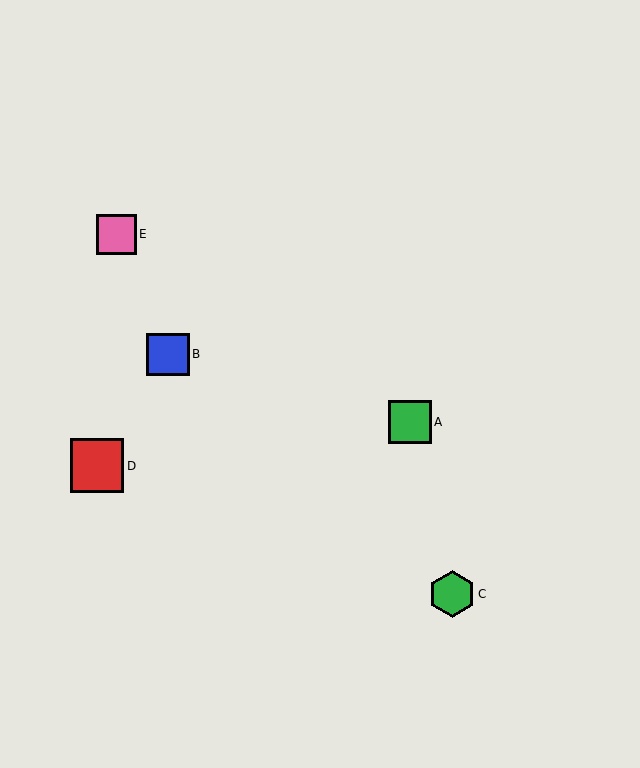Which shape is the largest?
The red square (labeled D) is the largest.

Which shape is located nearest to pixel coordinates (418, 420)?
The green square (labeled A) at (410, 422) is nearest to that location.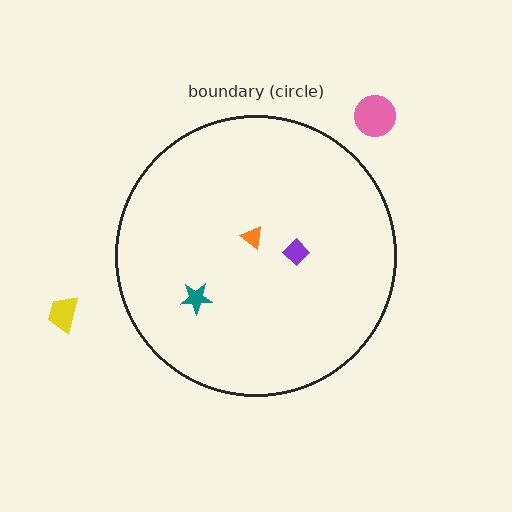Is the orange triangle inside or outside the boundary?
Inside.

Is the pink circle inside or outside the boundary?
Outside.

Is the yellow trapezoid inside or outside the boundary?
Outside.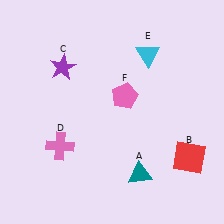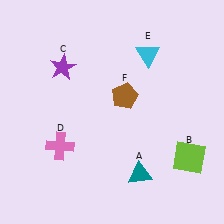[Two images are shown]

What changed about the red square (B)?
In Image 1, B is red. In Image 2, it changed to lime.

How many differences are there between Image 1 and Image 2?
There are 2 differences between the two images.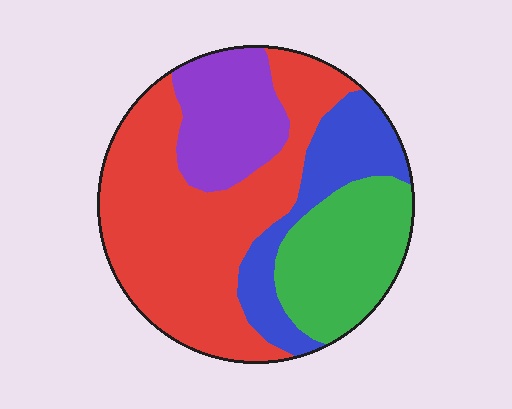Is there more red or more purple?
Red.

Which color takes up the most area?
Red, at roughly 45%.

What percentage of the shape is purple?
Purple covers about 15% of the shape.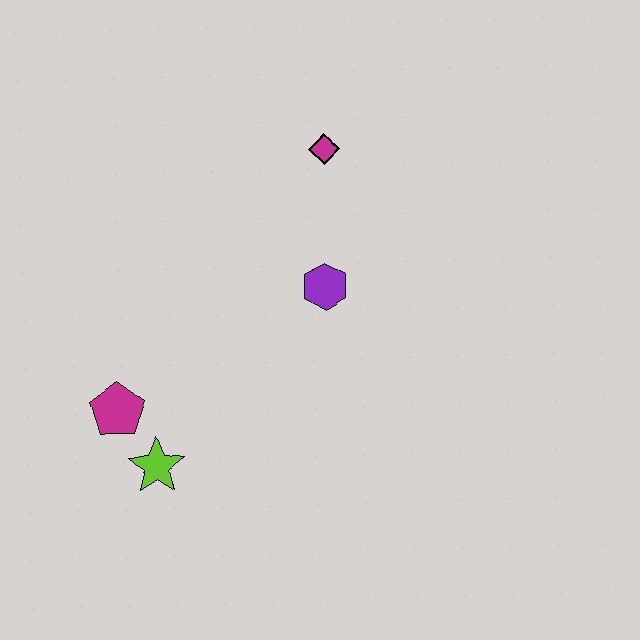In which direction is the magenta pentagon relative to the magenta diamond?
The magenta pentagon is below the magenta diamond.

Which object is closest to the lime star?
The magenta pentagon is closest to the lime star.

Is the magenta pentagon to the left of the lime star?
Yes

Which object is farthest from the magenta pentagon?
The magenta diamond is farthest from the magenta pentagon.